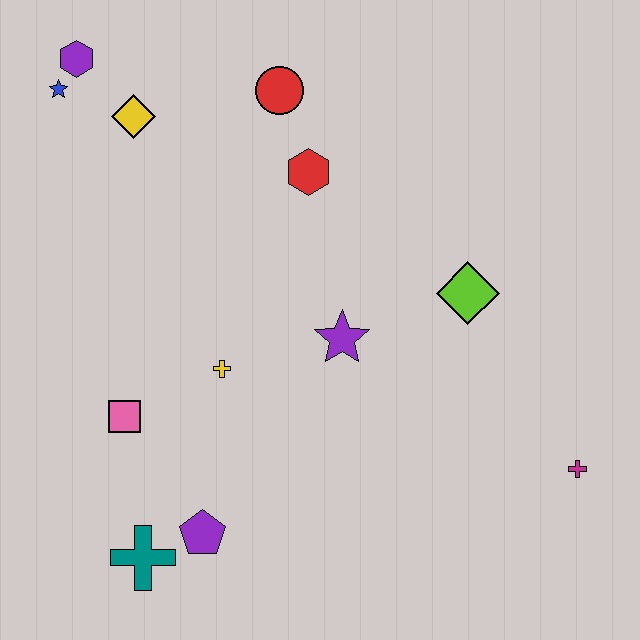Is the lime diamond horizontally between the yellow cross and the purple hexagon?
No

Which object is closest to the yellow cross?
The pink square is closest to the yellow cross.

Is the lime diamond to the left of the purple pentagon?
No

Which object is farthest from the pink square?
The magenta cross is farthest from the pink square.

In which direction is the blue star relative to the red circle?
The blue star is to the left of the red circle.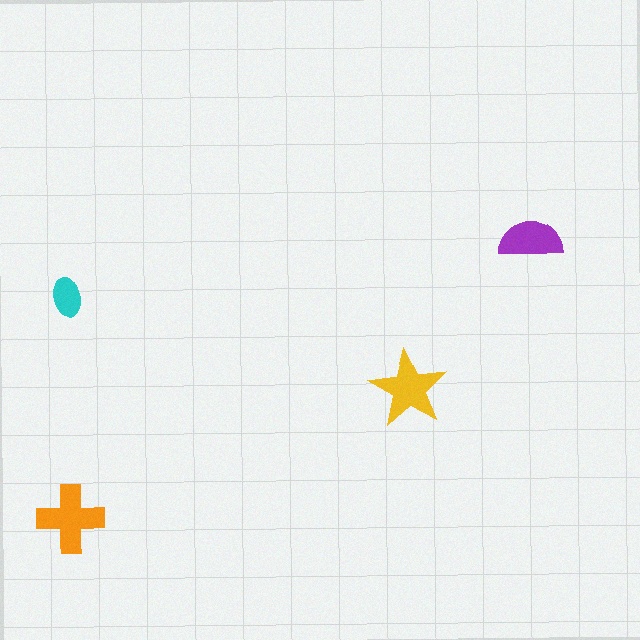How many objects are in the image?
There are 4 objects in the image.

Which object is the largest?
The orange cross.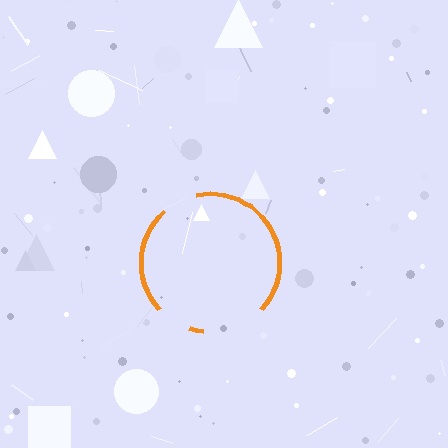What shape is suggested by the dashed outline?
The dashed outline suggests a circle.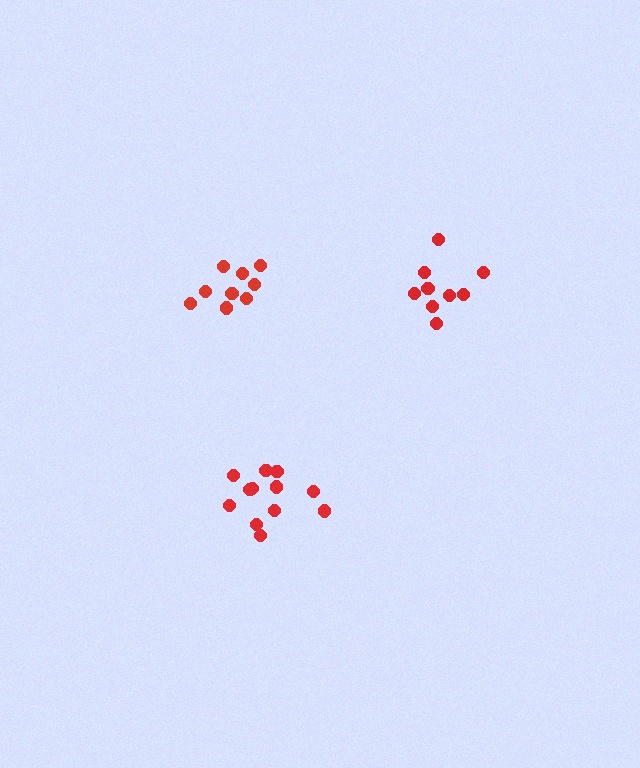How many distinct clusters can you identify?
There are 3 distinct clusters.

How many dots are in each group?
Group 1: 9 dots, Group 2: 9 dots, Group 3: 12 dots (30 total).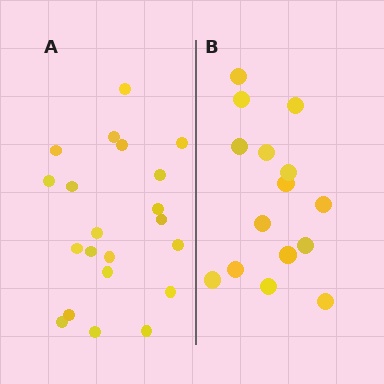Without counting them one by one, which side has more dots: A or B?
Region A (the left region) has more dots.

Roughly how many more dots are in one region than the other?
Region A has about 6 more dots than region B.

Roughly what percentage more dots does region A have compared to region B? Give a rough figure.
About 40% more.